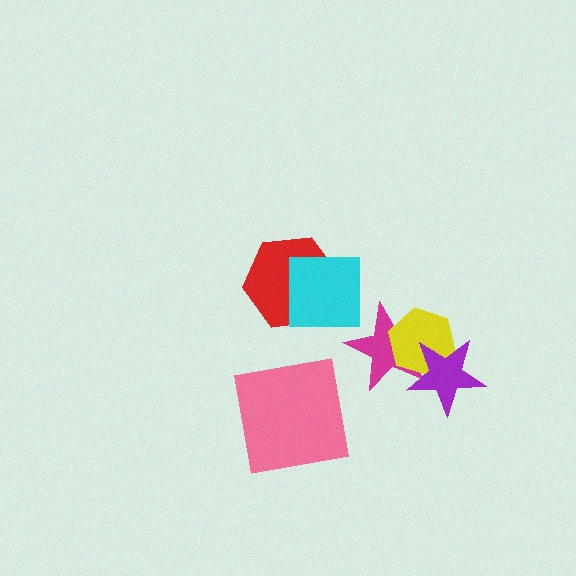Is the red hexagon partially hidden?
Yes, it is partially covered by another shape.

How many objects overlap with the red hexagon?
1 object overlaps with the red hexagon.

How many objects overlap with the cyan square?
1 object overlaps with the cyan square.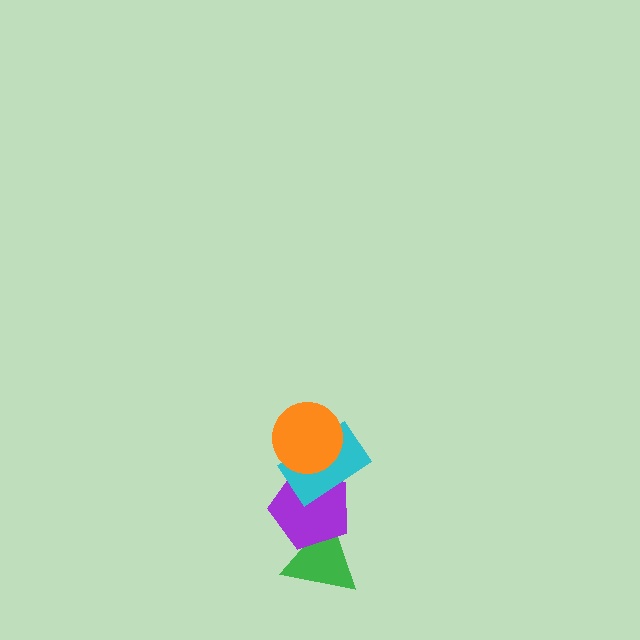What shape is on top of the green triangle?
The purple pentagon is on top of the green triangle.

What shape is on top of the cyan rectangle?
The orange circle is on top of the cyan rectangle.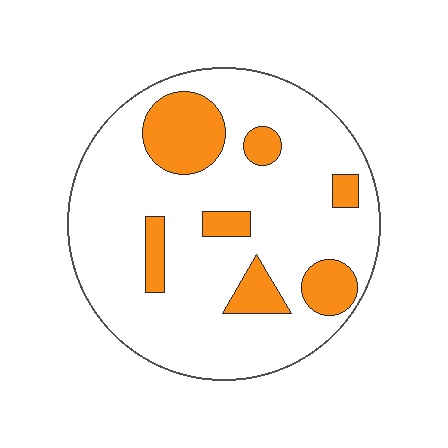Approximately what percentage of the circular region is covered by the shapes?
Approximately 20%.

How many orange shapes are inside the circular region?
7.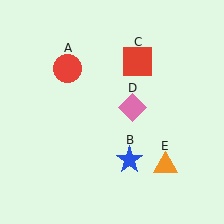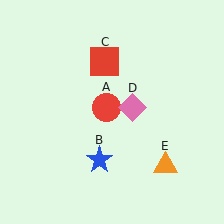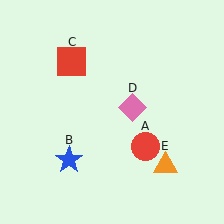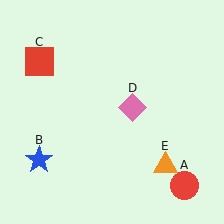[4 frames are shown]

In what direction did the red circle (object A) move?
The red circle (object A) moved down and to the right.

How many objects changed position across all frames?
3 objects changed position: red circle (object A), blue star (object B), red square (object C).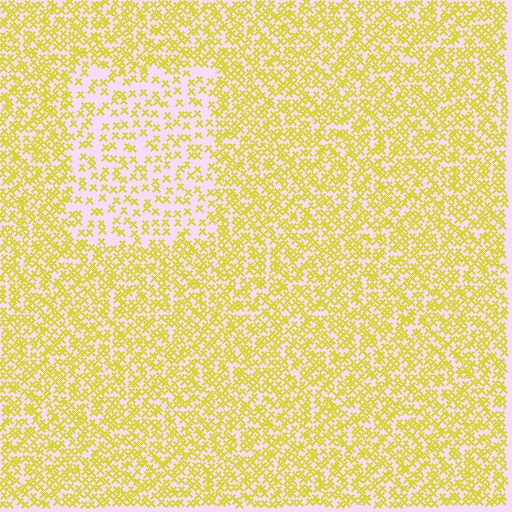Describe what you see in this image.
The image contains small yellow elements arranged at two different densities. A rectangle-shaped region is visible where the elements are less densely packed than the surrounding area.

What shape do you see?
I see a rectangle.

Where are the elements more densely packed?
The elements are more densely packed outside the rectangle boundary.